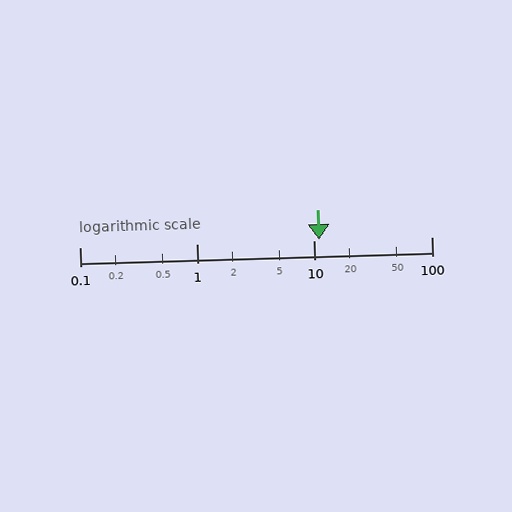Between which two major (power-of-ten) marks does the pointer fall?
The pointer is between 10 and 100.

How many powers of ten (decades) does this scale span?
The scale spans 3 decades, from 0.1 to 100.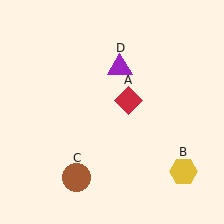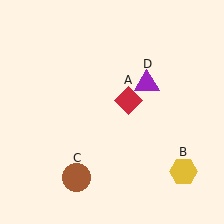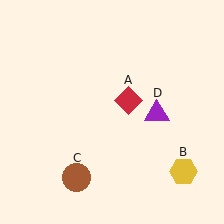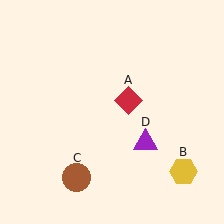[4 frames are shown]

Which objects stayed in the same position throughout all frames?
Red diamond (object A) and yellow hexagon (object B) and brown circle (object C) remained stationary.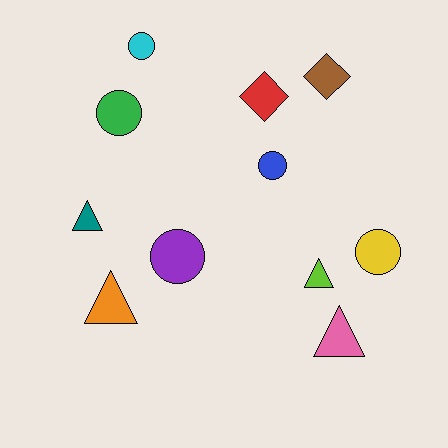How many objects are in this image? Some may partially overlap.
There are 11 objects.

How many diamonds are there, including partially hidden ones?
There are 2 diamonds.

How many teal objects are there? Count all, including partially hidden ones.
There is 1 teal object.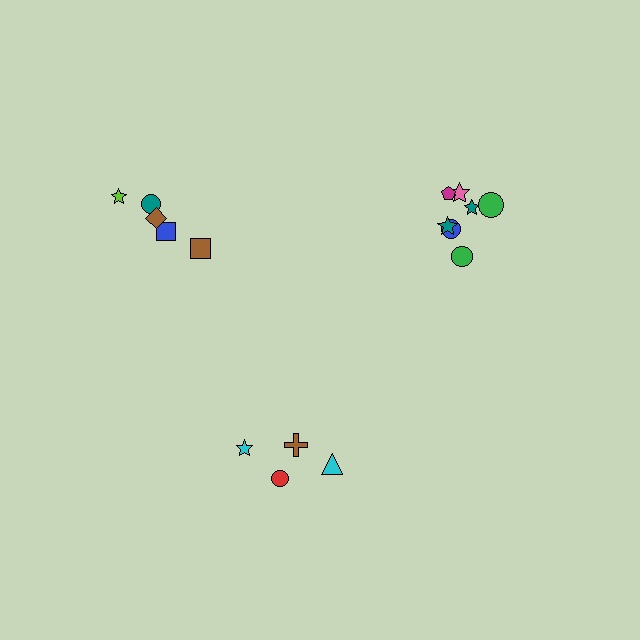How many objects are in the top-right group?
There are 7 objects.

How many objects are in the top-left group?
There are 5 objects.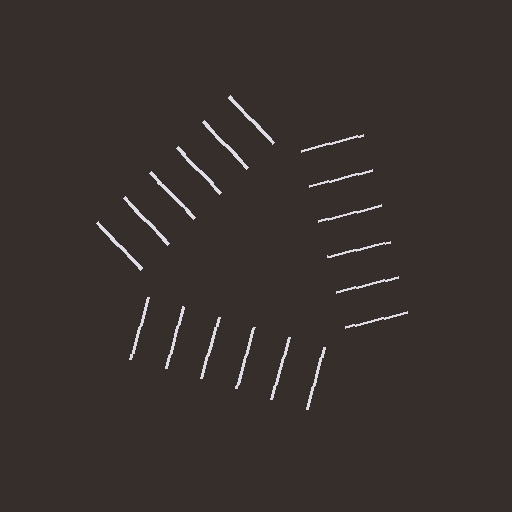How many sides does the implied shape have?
3 sides — the line-ends trace a triangle.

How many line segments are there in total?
18 — 6 along each of the 3 edges.